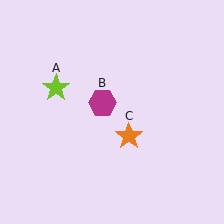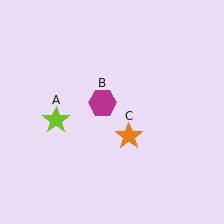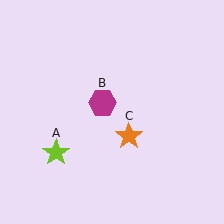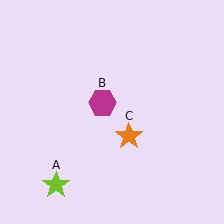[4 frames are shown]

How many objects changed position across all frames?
1 object changed position: lime star (object A).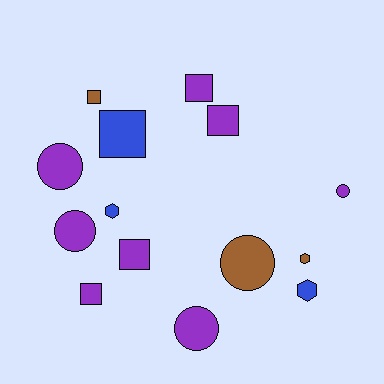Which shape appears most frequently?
Square, with 6 objects.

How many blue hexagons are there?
There are 2 blue hexagons.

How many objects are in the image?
There are 14 objects.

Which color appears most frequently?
Purple, with 8 objects.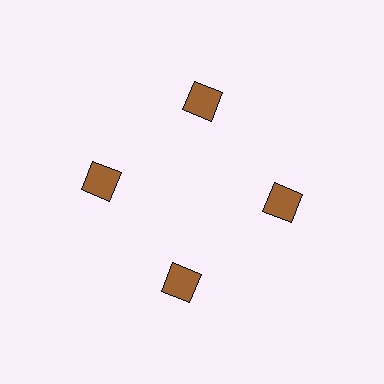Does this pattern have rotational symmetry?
Yes, this pattern has 4-fold rotational symmetry. It looks the same after rotating 90 degrees around the center.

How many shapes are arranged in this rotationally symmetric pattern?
There are 4 shapes, arranged in 4 groups of 1.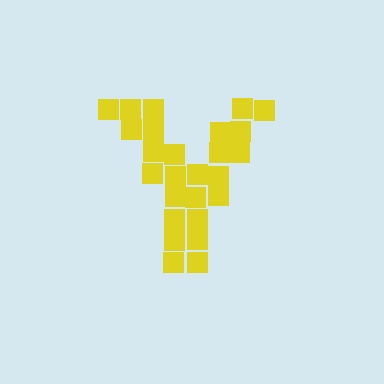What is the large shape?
The large shape is the letter Y.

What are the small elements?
The small elements are squares.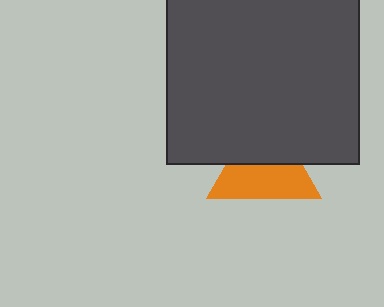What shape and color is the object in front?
The object in front is a dark gray rectangle.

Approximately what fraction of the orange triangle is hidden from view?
Roughly 44% of the orange triangle is hidden behind the dark gray rectangle.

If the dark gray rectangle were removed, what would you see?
You would see the complete orange triangle.